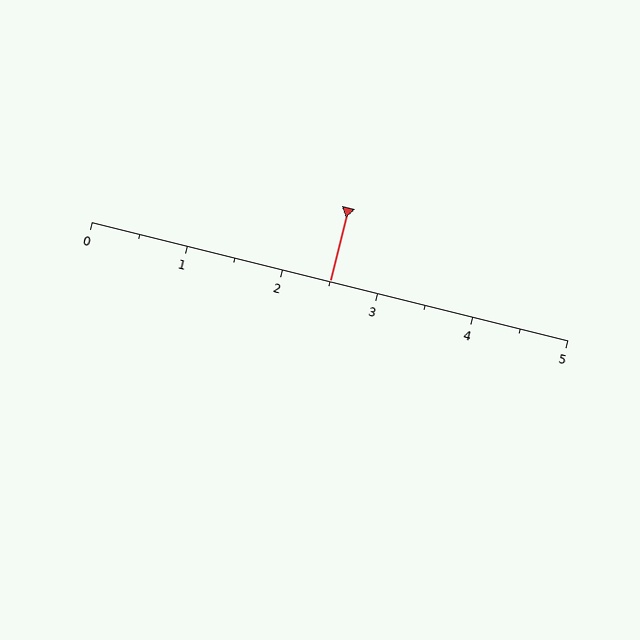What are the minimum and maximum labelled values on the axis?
The axis runs from 0 to 5.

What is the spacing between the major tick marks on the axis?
The major ticks are spaced 1 apart.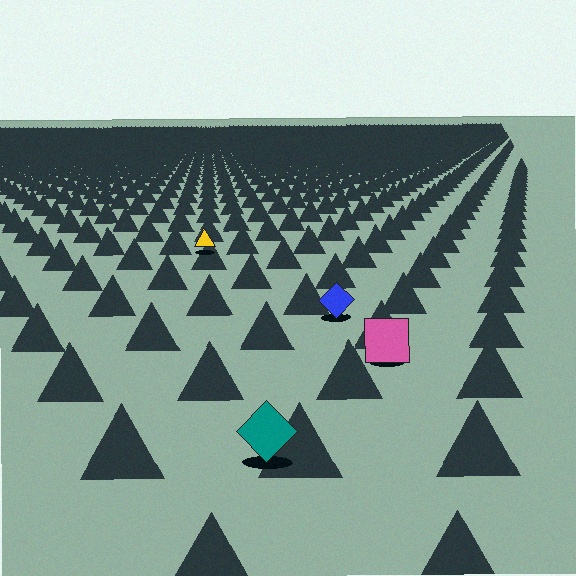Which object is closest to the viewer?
The teal diamond is closest. The texture marks near it are larger and more spread out.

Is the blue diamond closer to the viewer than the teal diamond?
No. The teal diamond is closer — you can tell from the texture gradient: the ground texture is coarser near it.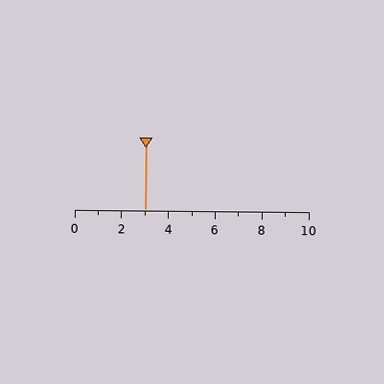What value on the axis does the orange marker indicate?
The marker indicates approximately 3.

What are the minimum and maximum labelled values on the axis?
The axis runs from 0 to 10.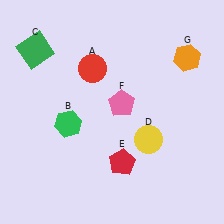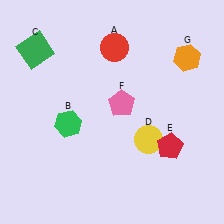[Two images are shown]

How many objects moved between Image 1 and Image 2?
2 objects moved between the two images.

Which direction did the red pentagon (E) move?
The red pentagon (E) moved right.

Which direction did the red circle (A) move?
The red circle (A) moved right.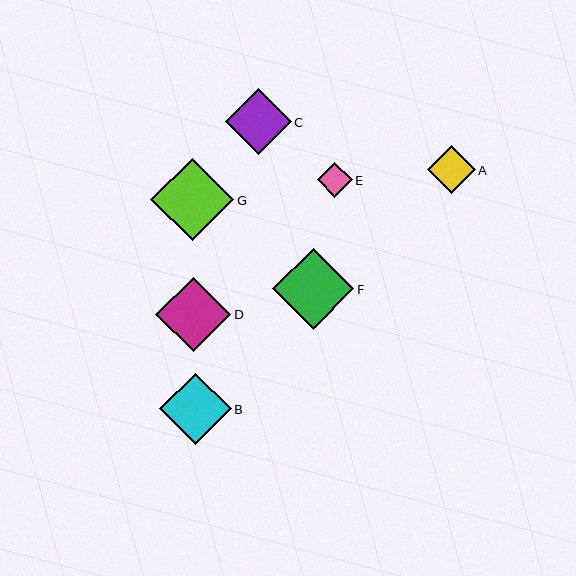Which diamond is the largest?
Diamond G is the largest with a size of approximately 83 pixels.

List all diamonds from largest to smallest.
From largest to smallest: G, F, D, B, C, A, E.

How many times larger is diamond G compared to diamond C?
Diamond G is approximately 1.3 times the size of diamond C.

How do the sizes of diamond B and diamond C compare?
Diamond B and diamond C are approximately the same size.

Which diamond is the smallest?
Diamond E is the smallest with a size of approximately 35 pixels.